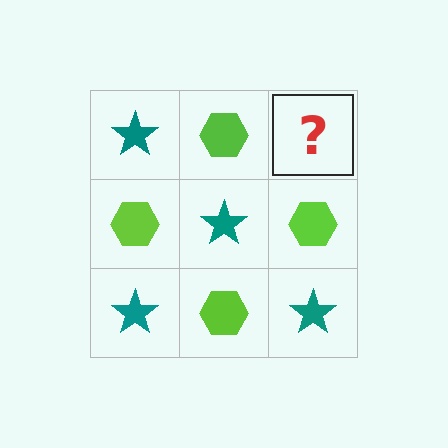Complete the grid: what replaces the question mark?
The question mark should be replaced with a teal star.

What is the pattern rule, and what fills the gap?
The rule is that it alternates teal star and lime hexagon in a checkerboard pattern. The gap should be filled with a teal star.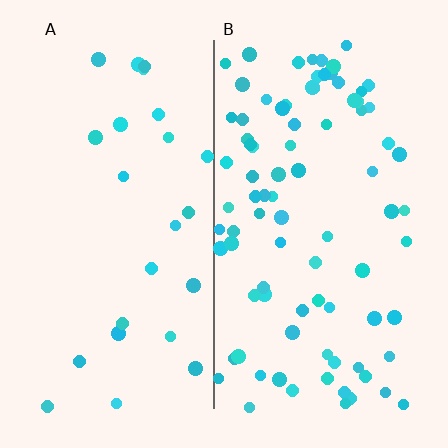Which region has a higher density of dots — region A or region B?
B (the right).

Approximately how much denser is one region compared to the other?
Approximately 3.5× — region B over region A.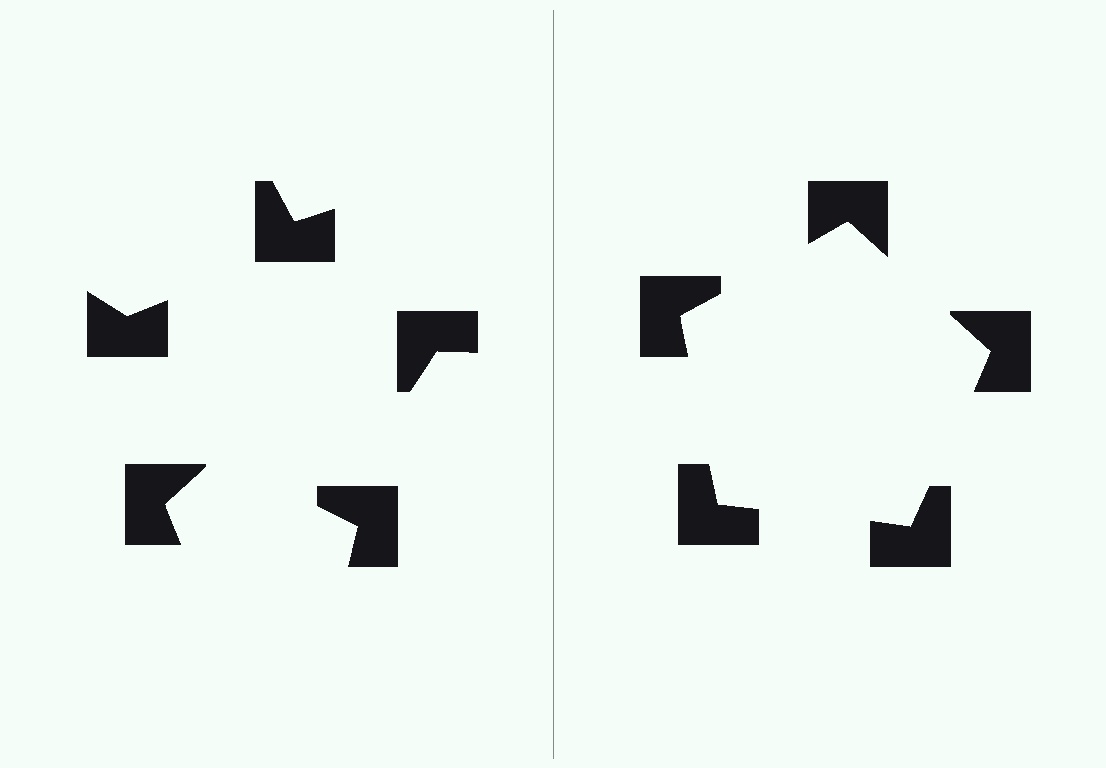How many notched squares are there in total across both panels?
10 — 5 on each side.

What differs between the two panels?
The notched squares are positioned identically on both sides; only the wedge orientations differ. On the right they align to a pentagon; on the left they are misaligned.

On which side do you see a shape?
An illusory pentagon appears on the right side. On the left side the wedge cuts are rotated, so no coherent shape forms.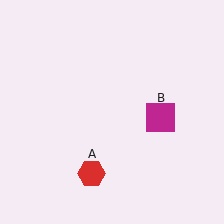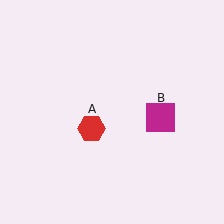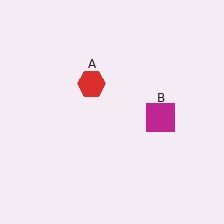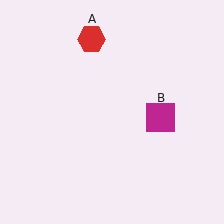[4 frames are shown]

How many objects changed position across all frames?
1 object changed position: red hexagon (object A).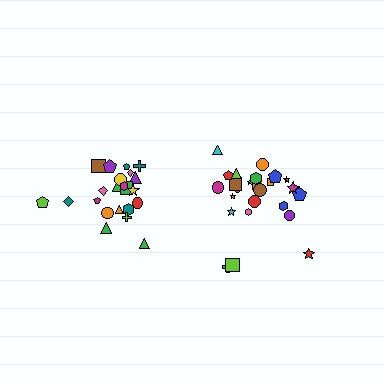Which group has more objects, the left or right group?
The right group.